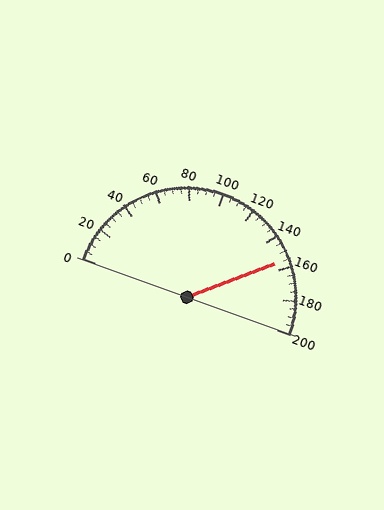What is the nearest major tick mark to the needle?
The nearest major tick mark is 160.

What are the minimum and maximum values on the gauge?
The gauge ranges from 0 to 200.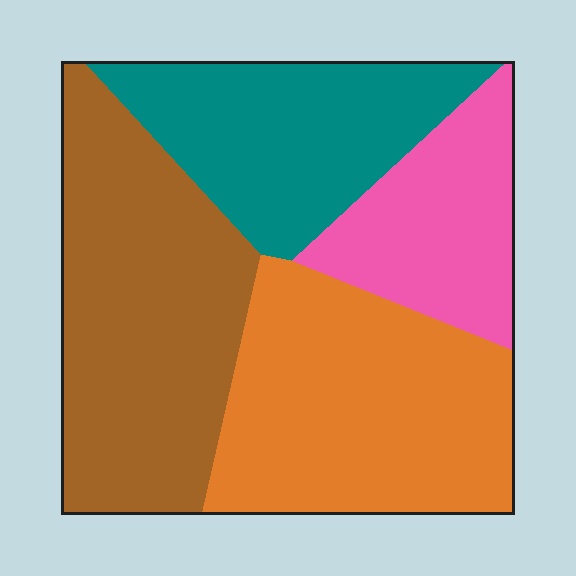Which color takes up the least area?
Pink, at roughly 15%.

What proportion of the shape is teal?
Teal covers 22% of the shape.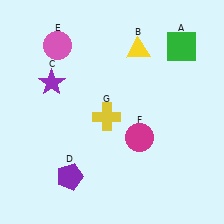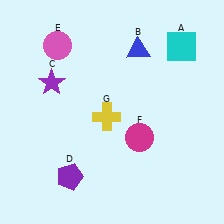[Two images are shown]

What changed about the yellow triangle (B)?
In Image 1, B is yellow. In Image 2, it changed to blue.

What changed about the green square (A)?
In Image 1, A is green. In Image 2, it changed to cyan.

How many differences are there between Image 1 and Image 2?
There are 2 differences between the two images.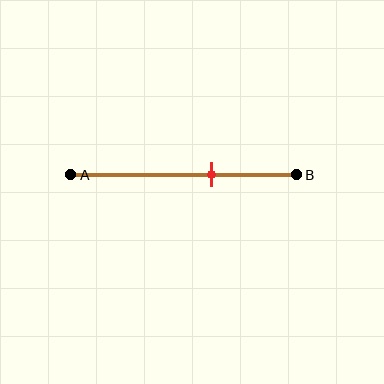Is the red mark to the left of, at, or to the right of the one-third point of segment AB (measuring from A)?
The red mark is to the right of the one-third point of segment AB.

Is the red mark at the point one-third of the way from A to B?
No, the mark is at about 60% from A, not at the 33% one-third point.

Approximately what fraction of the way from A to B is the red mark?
The red mark is approximately 60% of the way from A to B.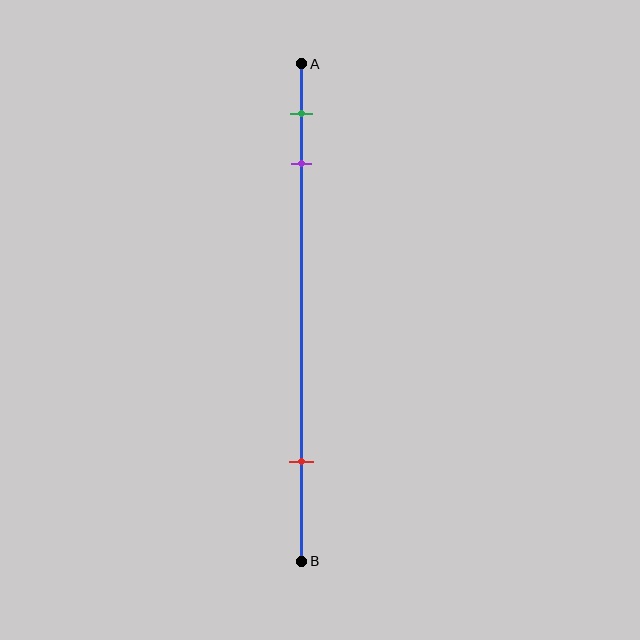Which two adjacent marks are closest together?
The green and purple marks are the closest adjacent pair.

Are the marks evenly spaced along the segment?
No, the marks are not evenly spaced.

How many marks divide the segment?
There are 3 marks dividing the segment.